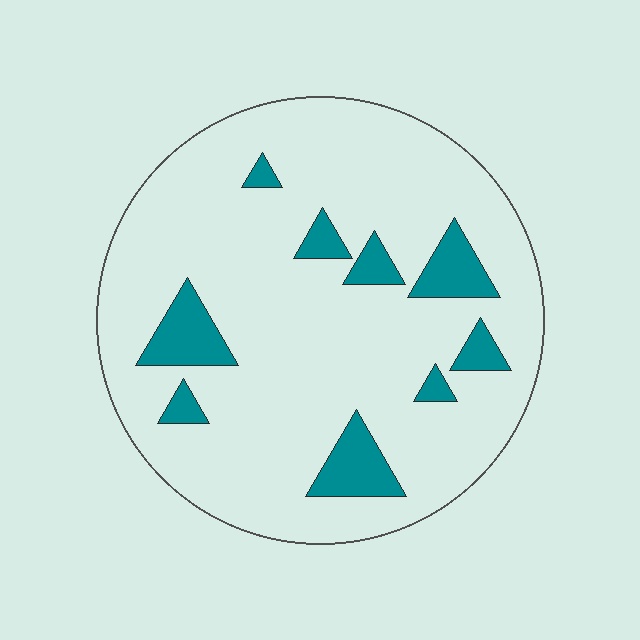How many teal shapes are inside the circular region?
9.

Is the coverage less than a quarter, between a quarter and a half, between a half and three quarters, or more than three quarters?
Less than a quarter.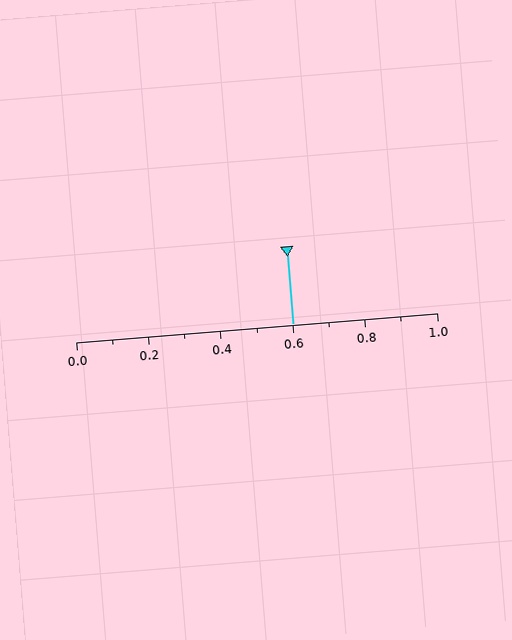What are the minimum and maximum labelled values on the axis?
The axis runs from 0.0 to 1.0.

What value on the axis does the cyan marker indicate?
The marker indicates approximately 0.6.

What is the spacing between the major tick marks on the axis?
The major ticks are spaced 0.2 apart.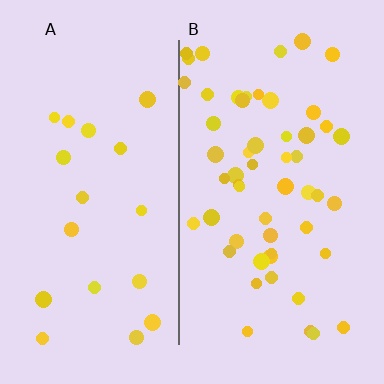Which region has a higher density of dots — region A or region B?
B (the right).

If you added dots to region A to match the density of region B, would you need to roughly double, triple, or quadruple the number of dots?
Approximately triple.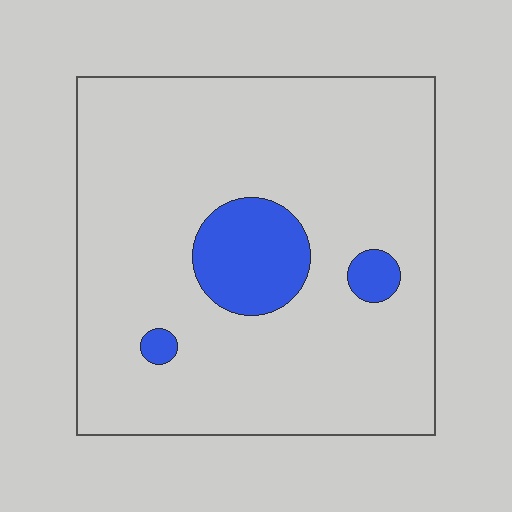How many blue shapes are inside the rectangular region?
3.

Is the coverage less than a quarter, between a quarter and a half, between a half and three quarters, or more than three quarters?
Less than a quarter.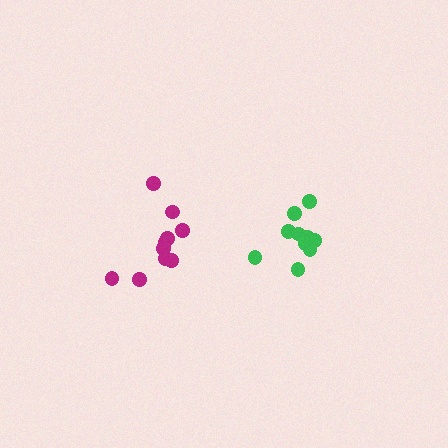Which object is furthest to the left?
The magenta cluster is leftmost.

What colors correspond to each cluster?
The clusters are colored: magenta, green.